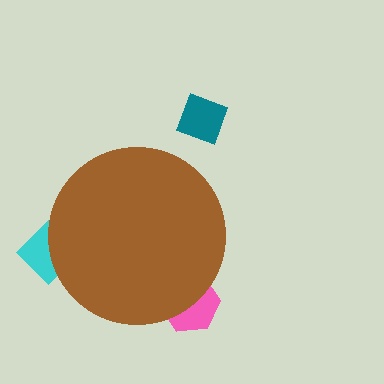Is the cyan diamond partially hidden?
Yes, the cyan diamond is partially hidden behind the brown circle.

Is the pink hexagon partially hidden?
Yes, the pink hexagon is partially hidden behind the brown circle.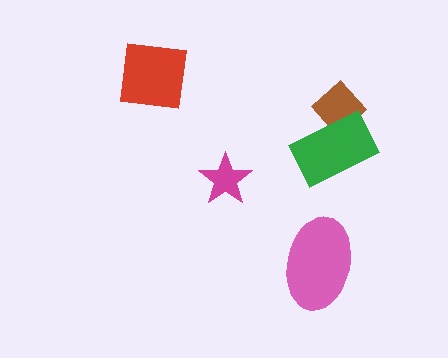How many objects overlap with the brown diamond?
1 object overlaps with the brown diamond.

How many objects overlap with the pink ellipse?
0 objects overlap with the pink ellipse.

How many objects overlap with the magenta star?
0 objects overlap with the magenta star.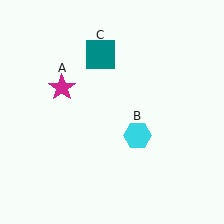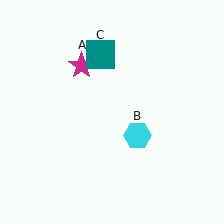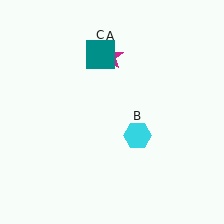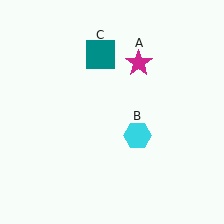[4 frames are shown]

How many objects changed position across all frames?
1 object changed position: magenta star (object A).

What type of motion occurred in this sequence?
The magenta star (object A) rotated clockwise around the center of the scene.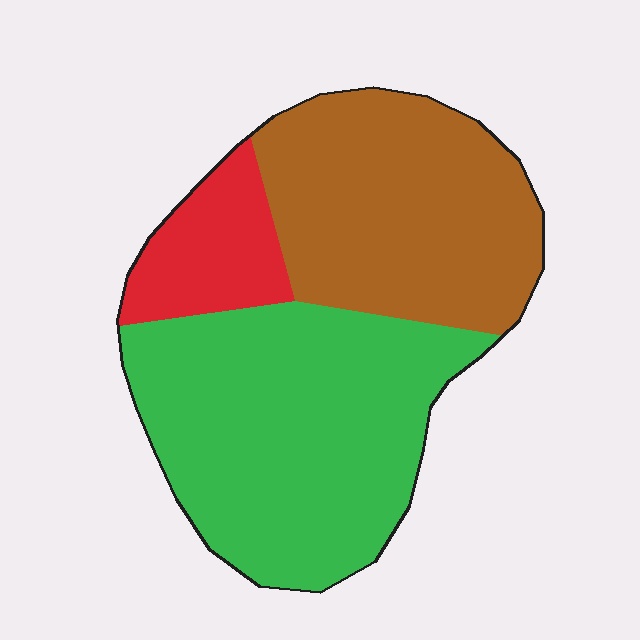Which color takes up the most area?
Green, at roughly 50%.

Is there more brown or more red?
Brown.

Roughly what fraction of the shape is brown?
Brown covers 38% of the shape.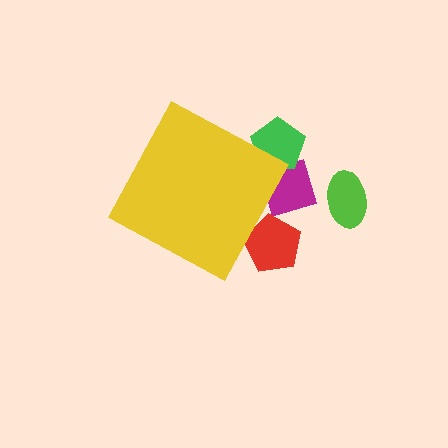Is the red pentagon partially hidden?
Yes, the red pentagon is partially hidden behind the yellow diamond.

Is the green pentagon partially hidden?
Yes, the green pentagon is partially hidden behind the yellow diamond.